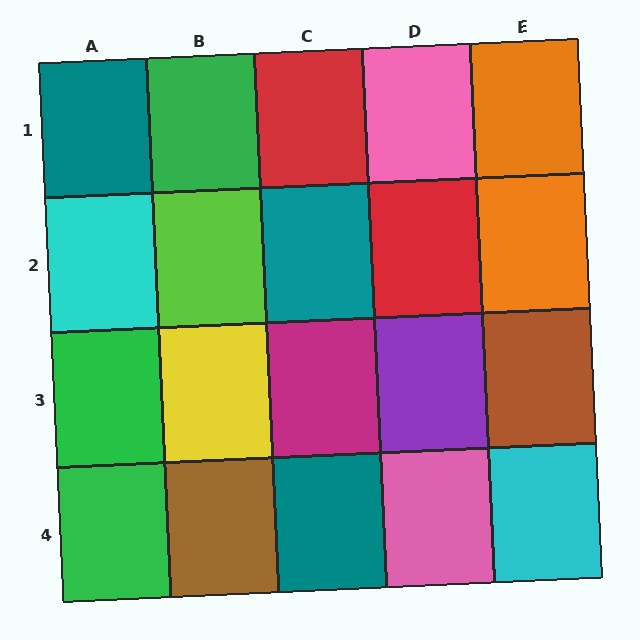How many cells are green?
3 cells are green.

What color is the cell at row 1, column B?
Green.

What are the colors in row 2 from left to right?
Cyan, lime, teal, red, orange.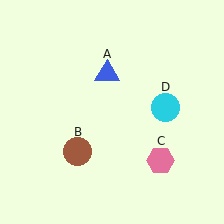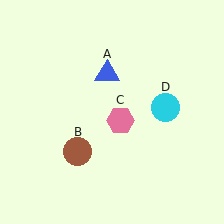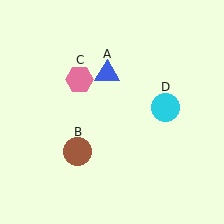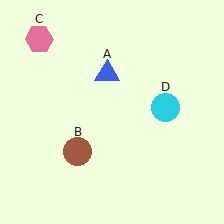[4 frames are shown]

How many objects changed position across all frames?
1 object changed position: pink hexagon (object C).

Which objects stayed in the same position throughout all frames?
Blue triangle (object A) and brown circle (object B) and cyan circle (object D) remained stationary.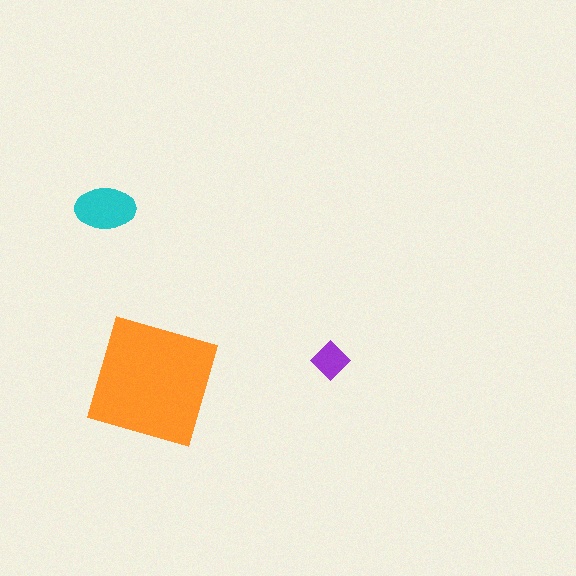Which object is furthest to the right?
The purple diamond is rightmost.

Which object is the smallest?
The purple diamond.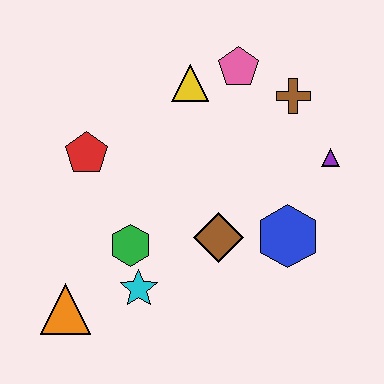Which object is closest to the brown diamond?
The blue hexagon is closest to the brown diamond.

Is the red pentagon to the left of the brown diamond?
Yes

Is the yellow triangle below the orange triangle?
No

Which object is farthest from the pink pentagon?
The orange triangle is farthest from the pink pentagon.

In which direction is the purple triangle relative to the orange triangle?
The purple triangle is to the right of the orange triangle.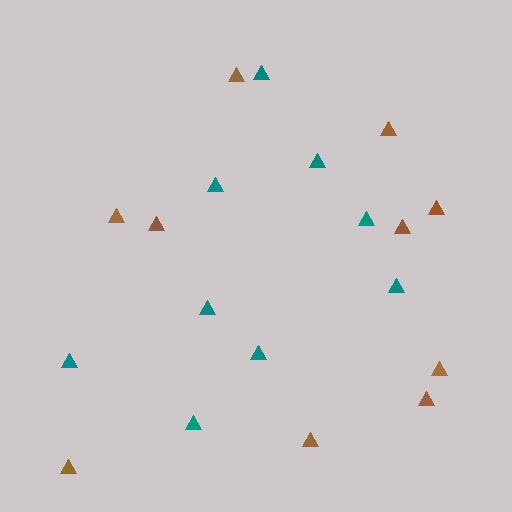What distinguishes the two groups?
There are 2 groups: one group of brown triangles (10) and one group of teal triangles (9).